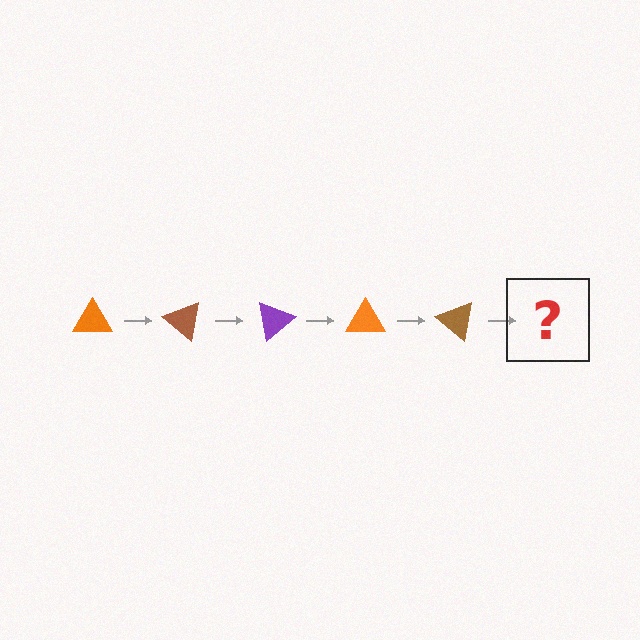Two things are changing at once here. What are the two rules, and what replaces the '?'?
The two rules are that it rotates 40 degrees each step and the color cycles through orange, brown, and purple. The '?' should be a purple triangle, rotated 200 degrees from the start.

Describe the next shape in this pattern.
It should be a purple triangle, rotated 200 degrees from the start.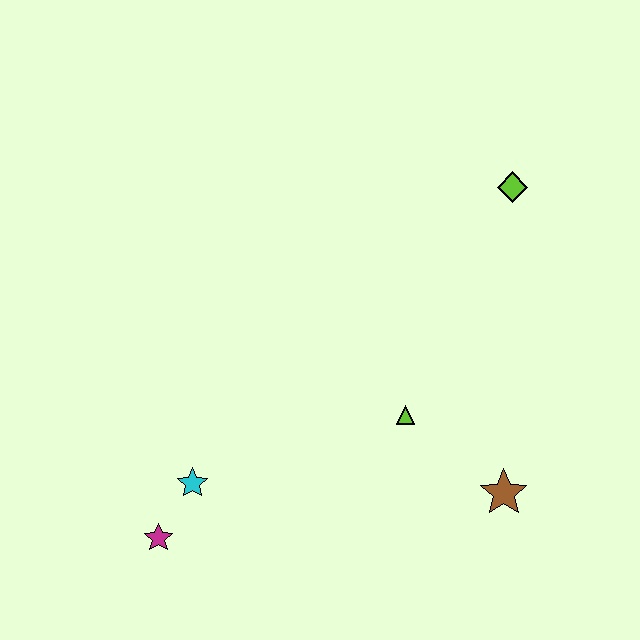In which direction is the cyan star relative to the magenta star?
The cyan star is above the magenta star.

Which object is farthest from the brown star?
The magenta star is farthest from the brown star.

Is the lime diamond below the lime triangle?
No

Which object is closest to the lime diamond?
The lime triangle is closest to the lime diamond.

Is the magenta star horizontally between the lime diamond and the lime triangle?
No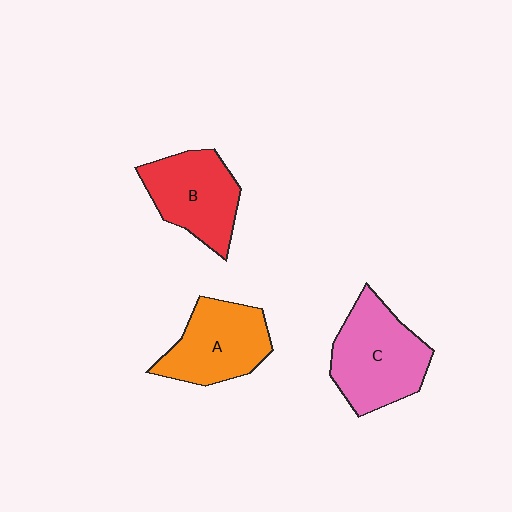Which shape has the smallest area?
Shape B (red).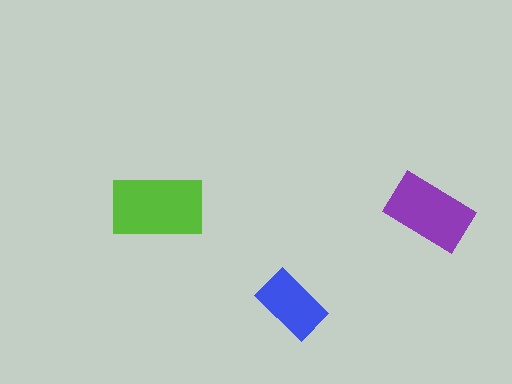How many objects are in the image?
There are 3 objects in the image.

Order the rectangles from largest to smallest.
the lime one, the purple one, the blue one.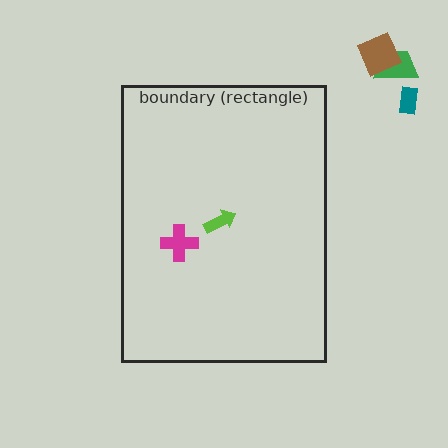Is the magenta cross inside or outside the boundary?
Inside.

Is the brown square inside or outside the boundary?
Outside.